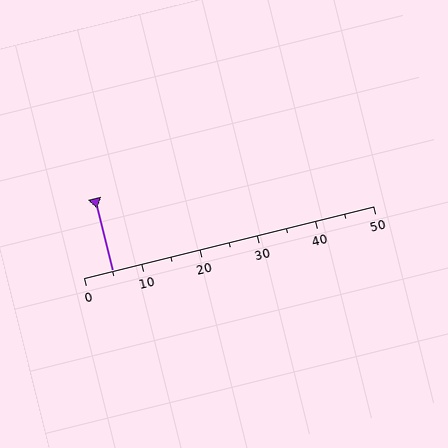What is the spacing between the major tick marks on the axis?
The major ticks are spaced 10 apart.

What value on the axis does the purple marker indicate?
The marker indicates approximately 5.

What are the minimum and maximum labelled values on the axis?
The axis runs from 0 to 50.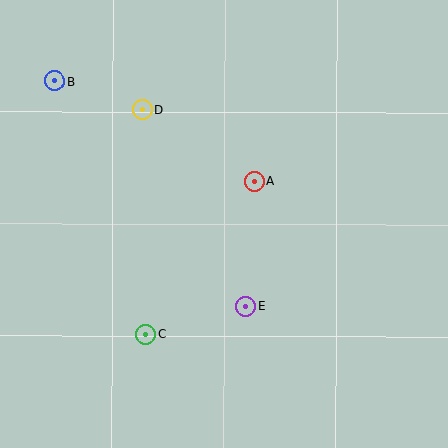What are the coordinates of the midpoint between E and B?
The midpoint between E and B is at (151, 194).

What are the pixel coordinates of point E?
Point E is at (246, 306).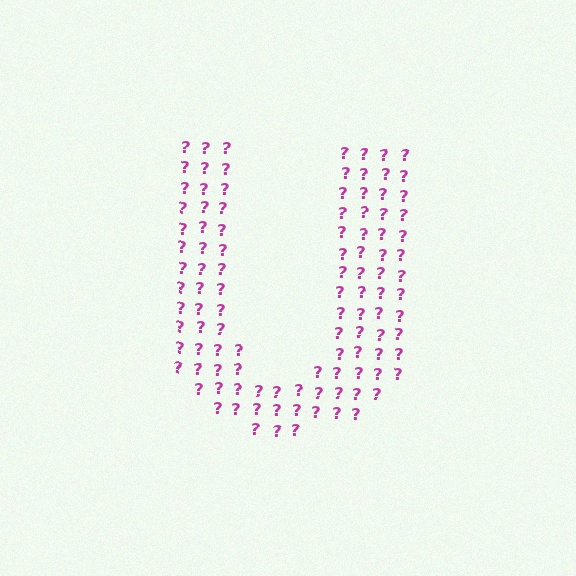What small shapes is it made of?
It is made of small question marks.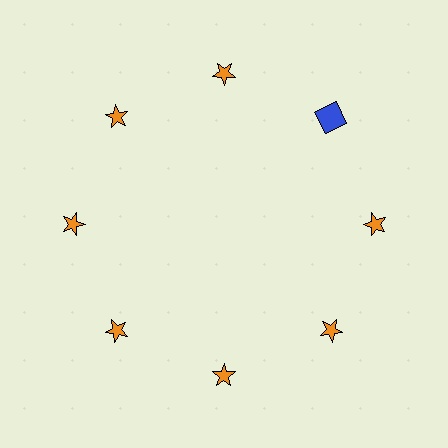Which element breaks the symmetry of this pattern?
The blue square at roughly the 2 o'clock position breaks the symmetry. All other shapes are orange stars.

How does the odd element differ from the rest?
It differs in both color (blue instead of orange) and shape (square instead of star).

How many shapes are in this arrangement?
There are 8 shapes arranged in a ring pattern.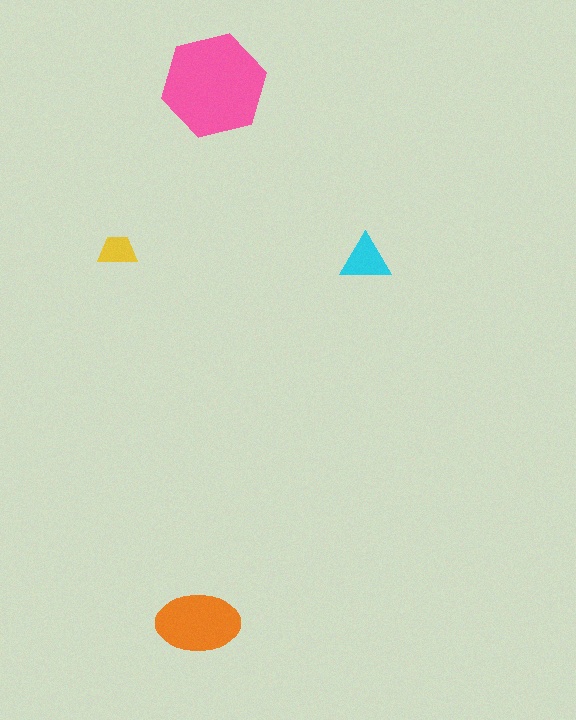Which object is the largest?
The pink hexagon.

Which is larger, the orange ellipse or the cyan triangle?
The orange ellipse.